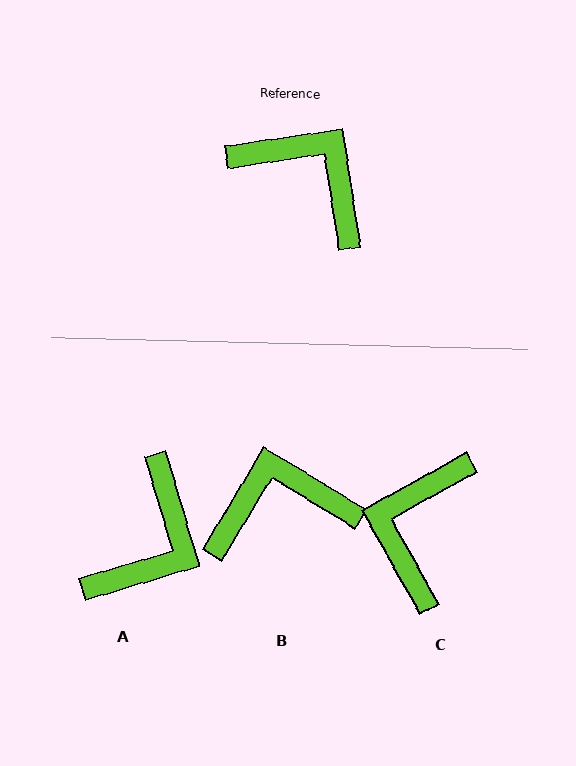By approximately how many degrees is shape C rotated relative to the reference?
Approximately 110 degrees counter-clockwise.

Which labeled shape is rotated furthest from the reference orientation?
C, about 110 degrees away.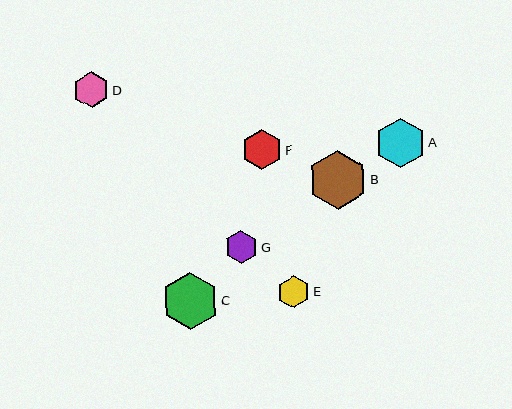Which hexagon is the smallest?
Hexagon E is the smallest with a size of approximately 32 pixels.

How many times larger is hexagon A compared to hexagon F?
Hexagon A is approximately 1.3 times the size of hexagon F.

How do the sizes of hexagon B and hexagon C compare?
Hexagon B and hexagon C are approximately the same size.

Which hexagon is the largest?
Hexagon B is the largest with a size of approximately 58 pixels.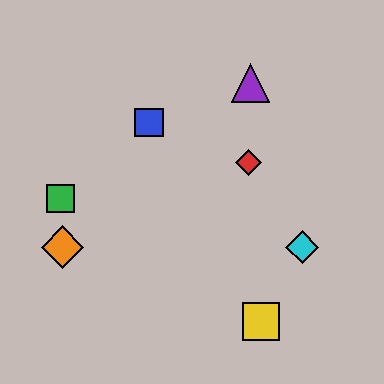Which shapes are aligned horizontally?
The orange diamond, the cyan diamond are aligned horizontally.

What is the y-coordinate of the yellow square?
The yellow square is at y≈322.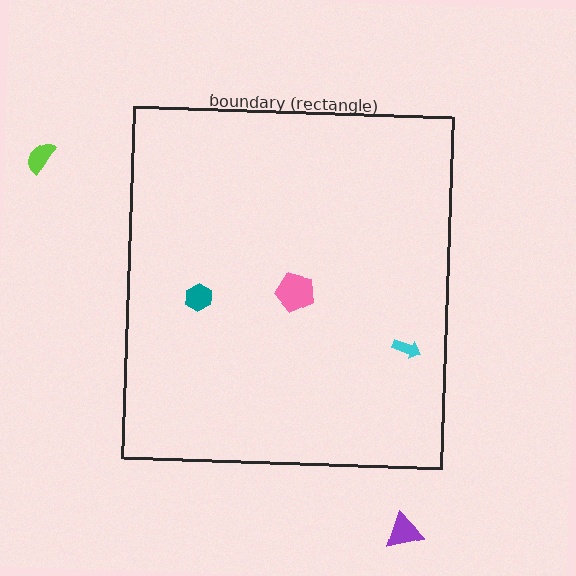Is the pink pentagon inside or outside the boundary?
Inside.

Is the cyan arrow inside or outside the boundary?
Inside.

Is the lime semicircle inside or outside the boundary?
Outside.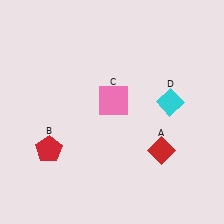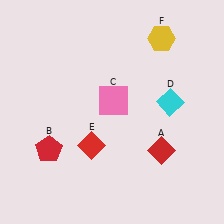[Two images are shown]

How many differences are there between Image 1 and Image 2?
There are 2 differences between the two images.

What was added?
A red diamond (E), a yellow hexagon (F) were added in Image 2.